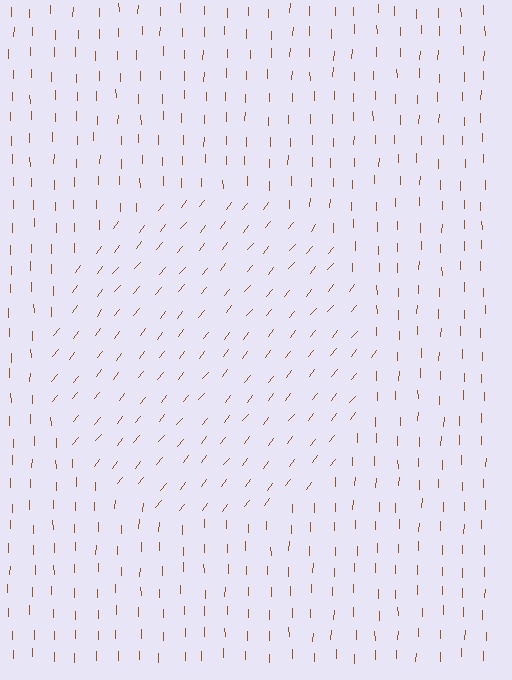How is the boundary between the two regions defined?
The boundary is defined purely by a change in line orientation (approximately 38 degrees difference). All lines are the same color and thickness.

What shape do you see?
I see a circle.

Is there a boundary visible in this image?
Yes, there is a texture boundary formed by a change in line orientation.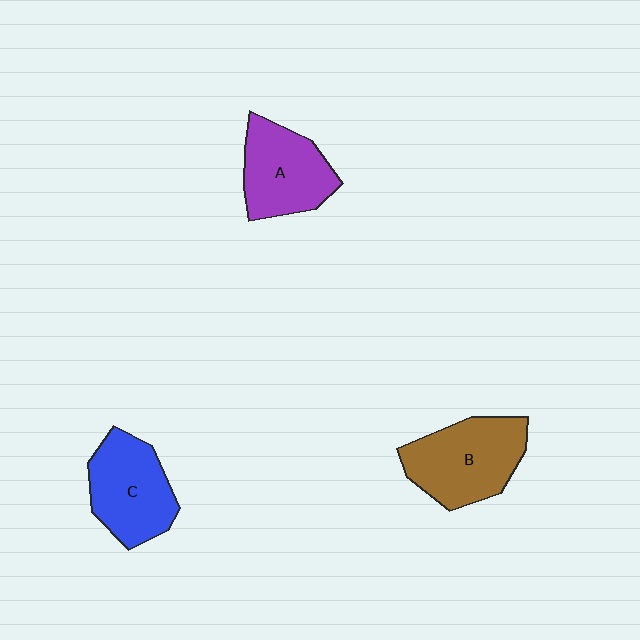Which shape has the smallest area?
Shape A (purple).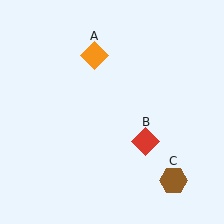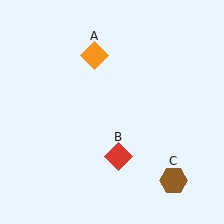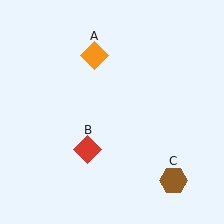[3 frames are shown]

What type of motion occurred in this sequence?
The red diamond (object B) rotated clockwise around the center of the scene.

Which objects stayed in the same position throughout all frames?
Orange diamond (object A) and brown hexagon (object C) remained stationary.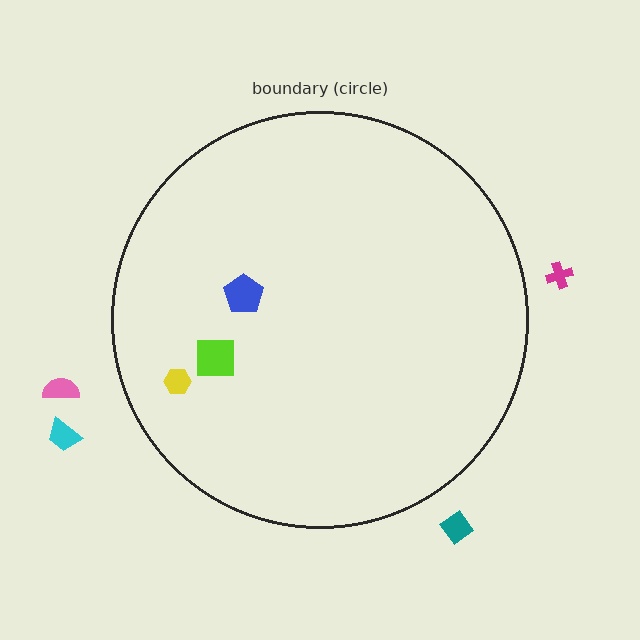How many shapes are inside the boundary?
3 inside, 4 outside.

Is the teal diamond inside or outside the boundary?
Outside.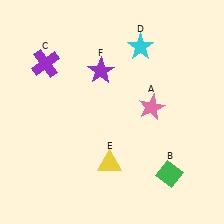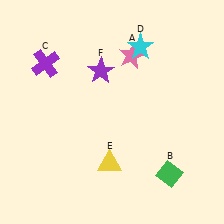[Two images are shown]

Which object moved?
The pink star (A) moved up.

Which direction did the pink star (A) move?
The pink star (A) moved up.